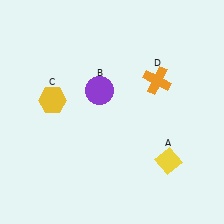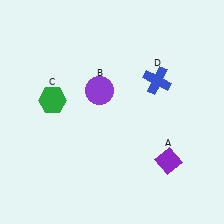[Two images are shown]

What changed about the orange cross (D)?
In Image 1, D is orange. In Image 2, it changed to blue.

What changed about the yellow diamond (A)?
In Image 1, A is yellow. In Image 2, it changed to purple.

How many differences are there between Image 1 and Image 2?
There are 3 differences between the two images.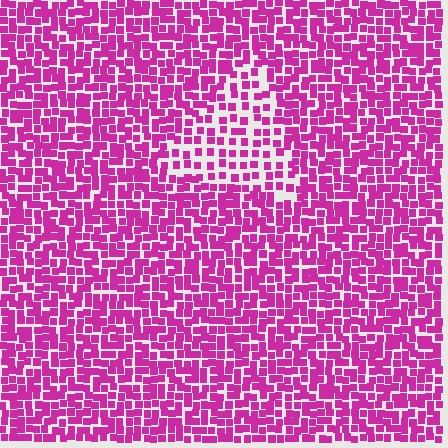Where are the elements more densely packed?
The elements are more densely packed outside the triangle boundary.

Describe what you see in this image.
The image contains small magenta elements arranged at two different densities. A triangle-shaped region is visible where the elements are less densely packed than the surrounding area.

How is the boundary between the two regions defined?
The boundary is defined by a change in element density (approximately 1.9x ratio). All elements are the same color, size, and shape.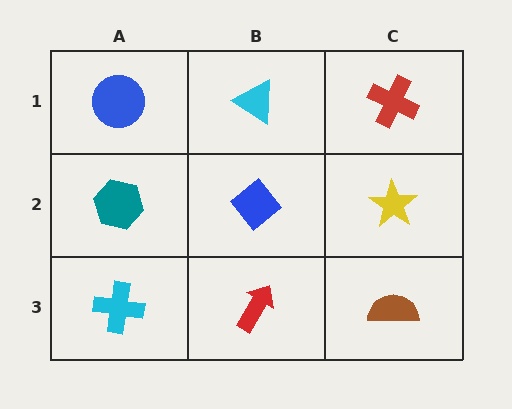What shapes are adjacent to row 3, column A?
A teal hexagon (row 2, column A), a red arrow (row 3, column B).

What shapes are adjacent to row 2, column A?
A blue circle (row 1, column A), a cyan cross (row 3, column A), a blue diamond (row 2, column B).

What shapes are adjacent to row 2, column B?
A cyan triangle (row 1, column B), a red arrow (row 3, column B), a teal hexagon (row 2, column A), a yellow star (row 2, column C).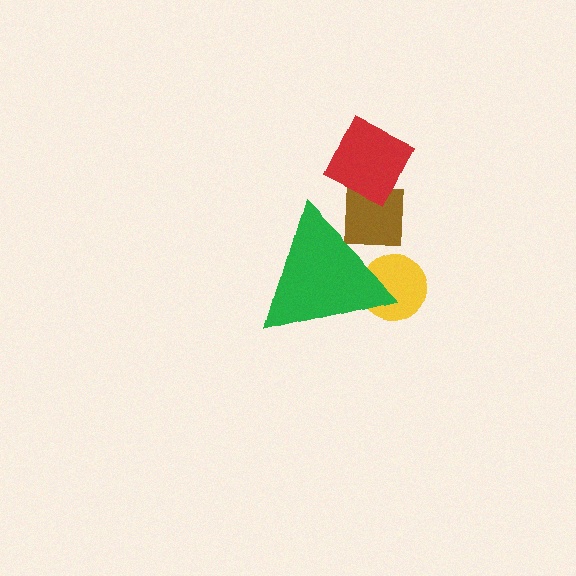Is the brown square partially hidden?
Yes, the brown square is partially hidden behind the green triangle.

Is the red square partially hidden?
No, the red square is fully visible.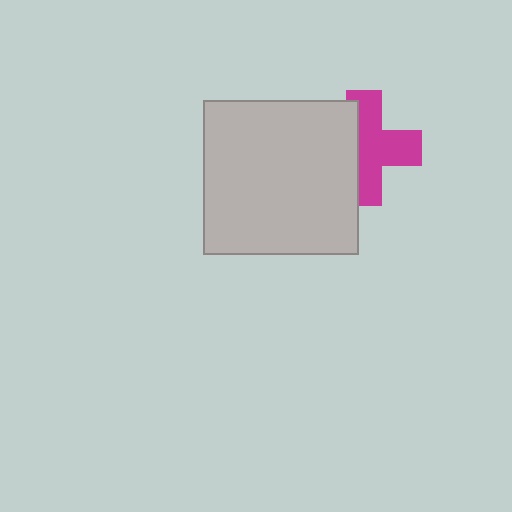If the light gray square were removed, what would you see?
You would see the complete magenta cross.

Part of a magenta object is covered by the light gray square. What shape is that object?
It is a cross.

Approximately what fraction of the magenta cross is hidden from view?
Roughly 41% of the magenta cross is hidden behind the light gray square.